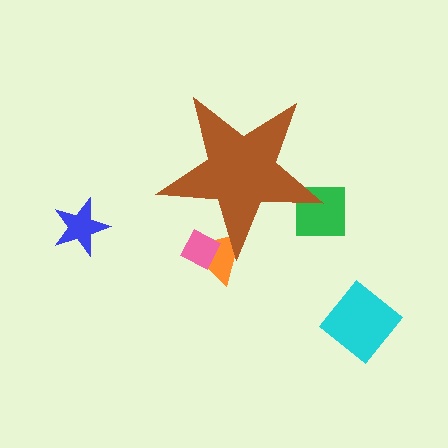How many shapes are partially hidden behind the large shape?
3 shapes are partially hidden.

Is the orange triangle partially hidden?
Yes, the orange triangle is partially hidden behind the brown star.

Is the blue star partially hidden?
No, the blue star is fully visible.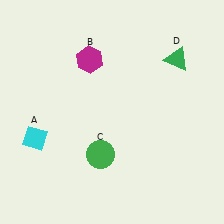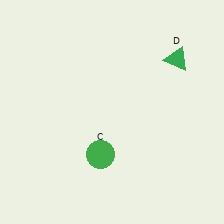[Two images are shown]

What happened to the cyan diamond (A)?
The cyan diamond (A) was removed in Image 2. It was in the bottom-left area of Image 1.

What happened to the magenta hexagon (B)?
The magenta hexagon (B) was removed in Image 2. It was in the top-left area of Image 1.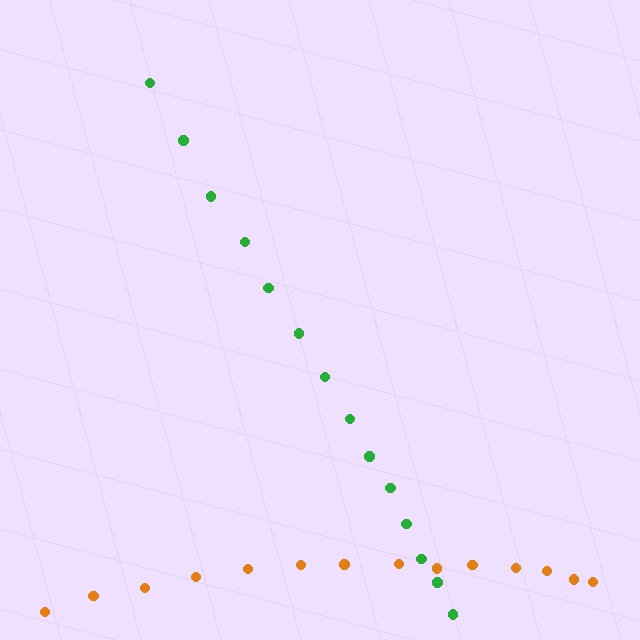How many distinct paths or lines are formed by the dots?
There are 2 distinct paths.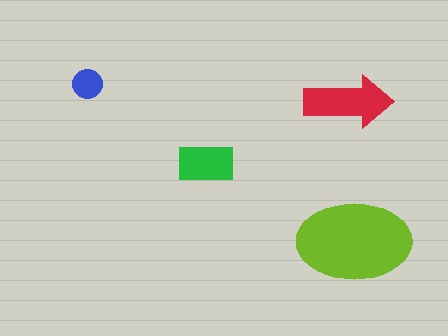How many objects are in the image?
There are 4 objects in the image.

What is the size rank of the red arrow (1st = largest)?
2nd.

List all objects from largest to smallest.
The lime ellipse, the red arrow, the green rectangle, the blue circle.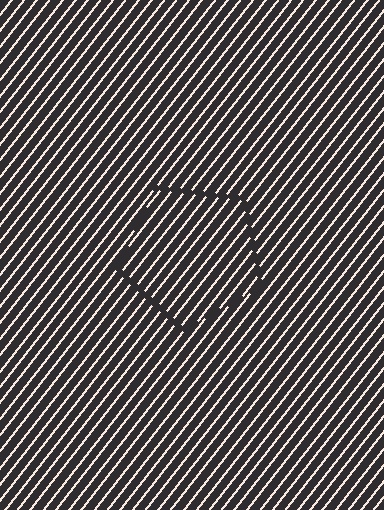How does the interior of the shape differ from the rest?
The interior of the shape contains the same grating, shifted by half a period — the contour is defined by the phase discontinuity where line-ends from the inner and outer gratings abut.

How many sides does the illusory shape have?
5 sides — the line-ends trace a pentagon.